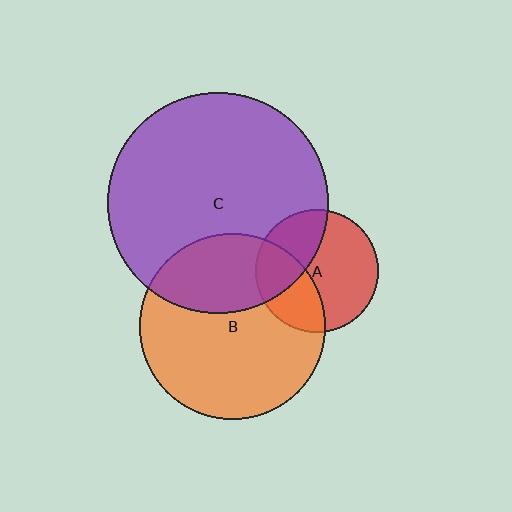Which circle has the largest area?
Circle C (purple).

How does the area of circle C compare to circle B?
Approximately 1.4 times.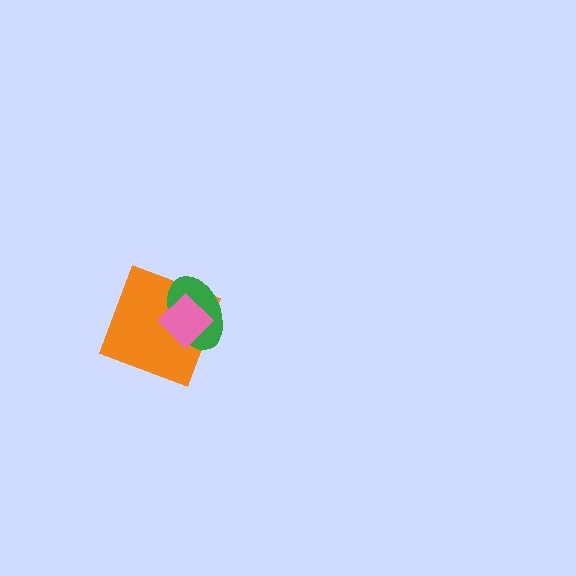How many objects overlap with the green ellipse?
2 objects overlap with the green ellipse.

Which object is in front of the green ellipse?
The pink diamond is in front of the green ellipse.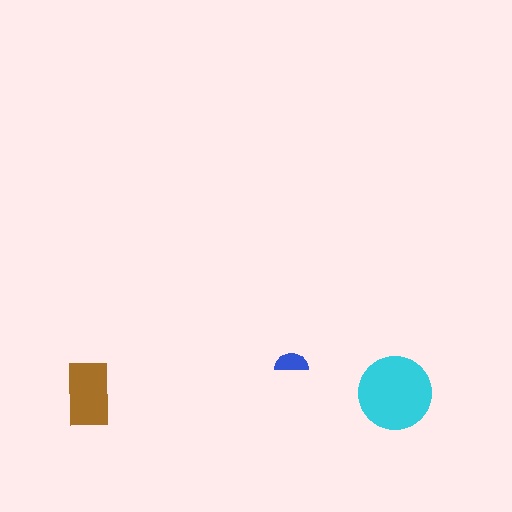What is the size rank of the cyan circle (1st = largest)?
1st.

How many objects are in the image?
There are 3 objects in the image.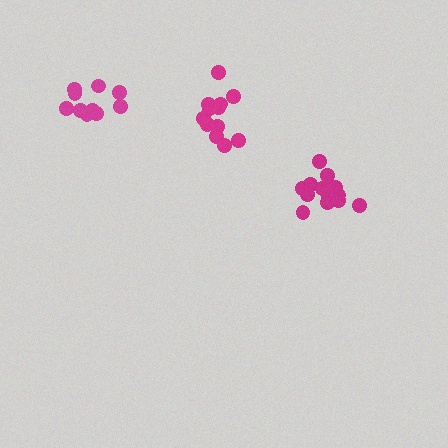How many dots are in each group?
Group 1: 16 dots, Group 2: 12 dots, Group 3: 10 dots (38 total).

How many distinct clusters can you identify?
There are 3 distinct clusters.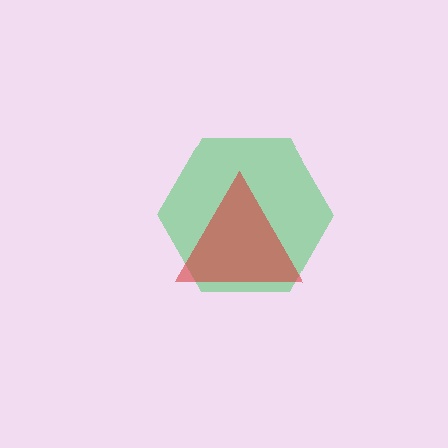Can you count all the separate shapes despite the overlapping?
Yes, there are 2 separate shapes.